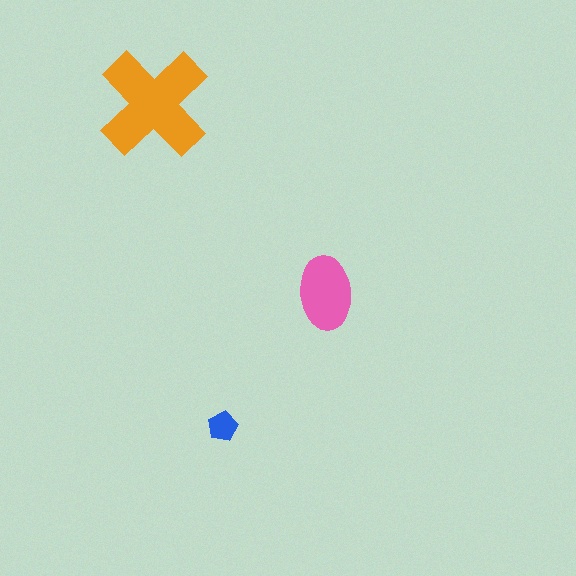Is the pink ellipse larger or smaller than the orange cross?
Smaller.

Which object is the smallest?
The blue pentagon.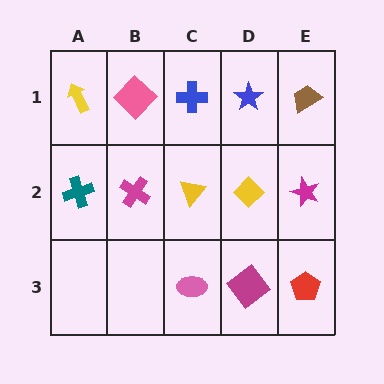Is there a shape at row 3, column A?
No, that cell is empty.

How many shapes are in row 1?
5 shapes.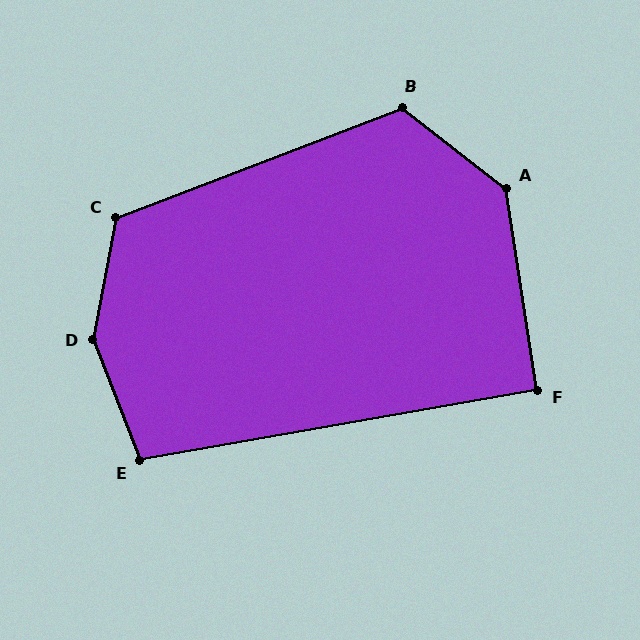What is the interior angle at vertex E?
Approximately 101 degrees (obtuse).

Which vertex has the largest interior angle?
D, at approximately 148 degrees.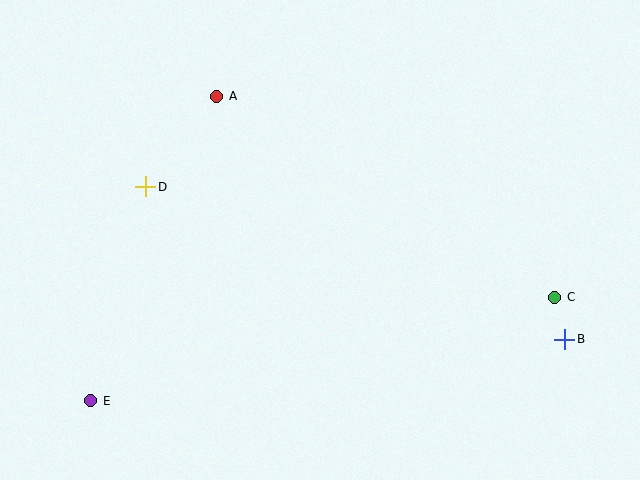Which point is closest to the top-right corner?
Point C is closest to the top-right corner.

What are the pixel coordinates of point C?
Point C is at (555, 297).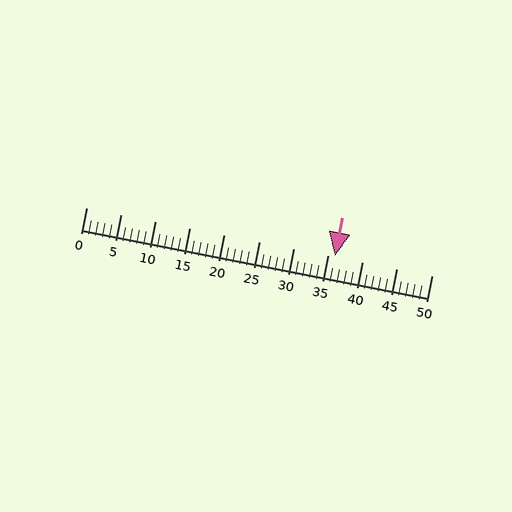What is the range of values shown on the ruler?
The ruler shows values from 0 to 50.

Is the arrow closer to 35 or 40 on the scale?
The arrow is closer to 35.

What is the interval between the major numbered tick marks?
The major tick marks are spaced 5 units apart.